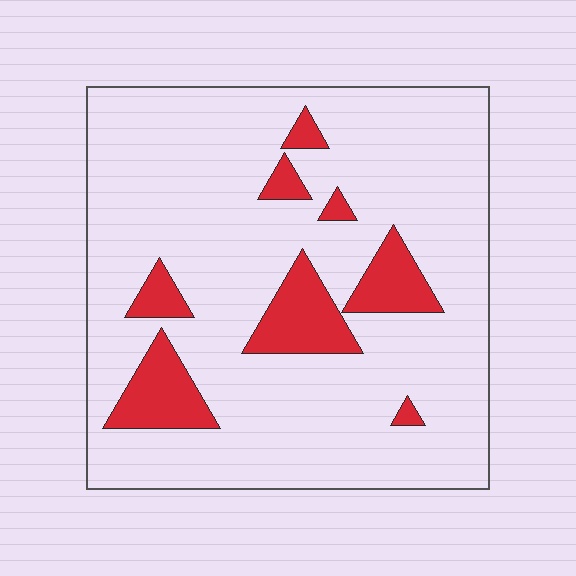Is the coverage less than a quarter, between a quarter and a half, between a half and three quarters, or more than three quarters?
Less than a quarter.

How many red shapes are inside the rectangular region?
8.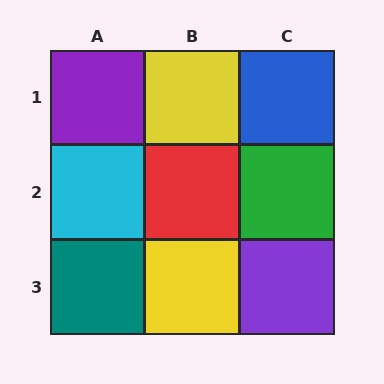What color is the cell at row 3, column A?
Teal.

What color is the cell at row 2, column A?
Cyan.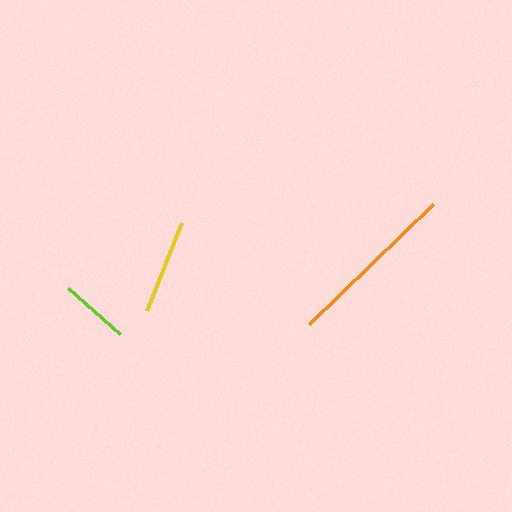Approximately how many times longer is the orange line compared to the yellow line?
The orange line is approximately 1.8 times the length of the yellow line.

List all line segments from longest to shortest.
From longest to shortest: orange, yellow, lime.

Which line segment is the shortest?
The lime line is the shortest at approximately 70 pixels.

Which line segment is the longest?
The orange line is the longest at approximately 172 pixels.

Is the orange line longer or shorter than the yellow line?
The orange line is longer than the yellow line.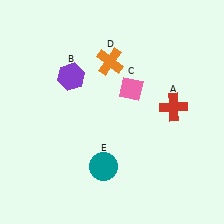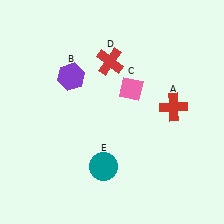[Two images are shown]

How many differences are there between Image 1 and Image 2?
There is 1 difference between the two images.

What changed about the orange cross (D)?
In Image 1, D is orange. In Image 2, it changed to red.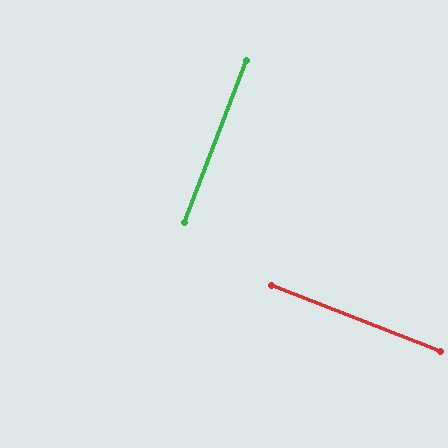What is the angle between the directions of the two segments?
Approximately 90 degrees.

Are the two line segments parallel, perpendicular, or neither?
Perpendicular — they meet at approximately 90°.